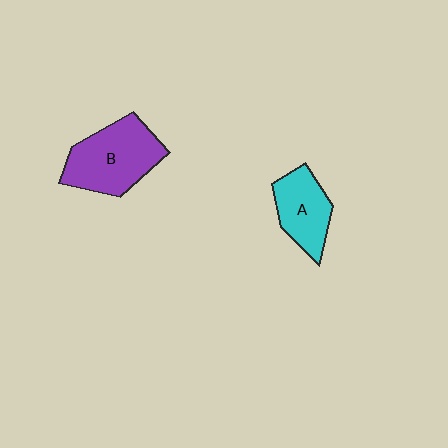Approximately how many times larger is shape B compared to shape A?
Approximately 1.5 times.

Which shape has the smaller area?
Shape A (cyan).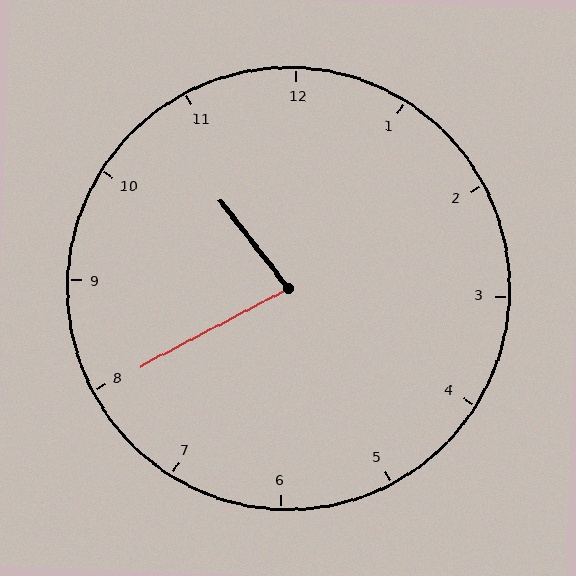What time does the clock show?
10:40.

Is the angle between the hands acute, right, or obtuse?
It is acute.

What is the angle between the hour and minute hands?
Approximately 80 degrees.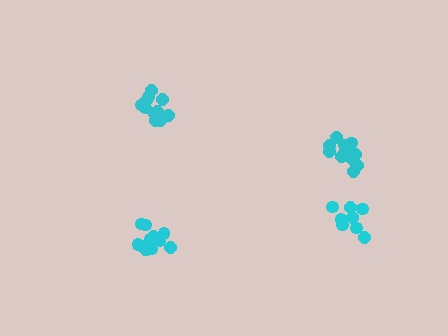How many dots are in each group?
Group 1: 8 dots, Group 2: 13 dots, Group 3: 12 dots, Group 4: 12 dots (45 total).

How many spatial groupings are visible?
There are 4 spatial groupings.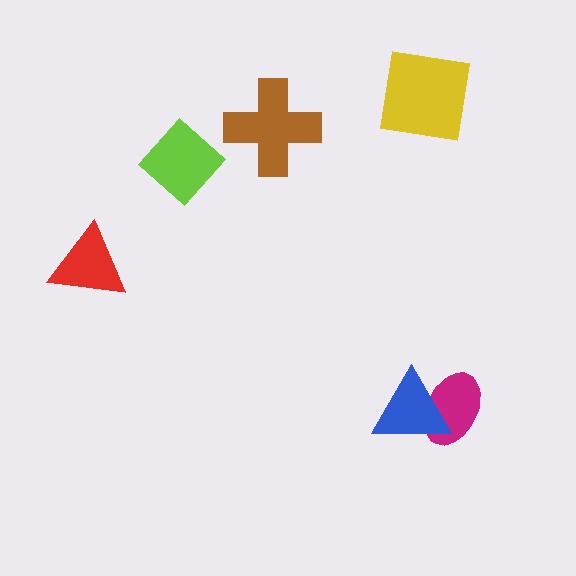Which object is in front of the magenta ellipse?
The blue triangle is in front of the magenta ellipse.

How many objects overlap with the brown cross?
0 objects overlap with the brown cross.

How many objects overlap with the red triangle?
0 objects overlap with the red triangle.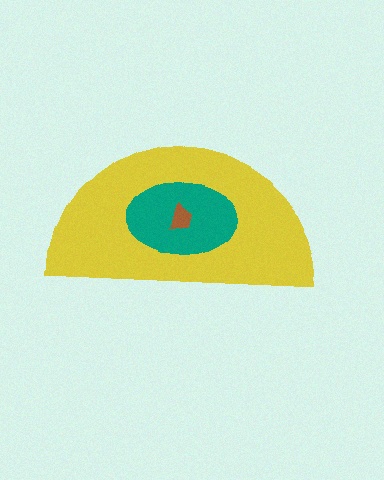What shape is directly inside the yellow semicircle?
The teal ellipse.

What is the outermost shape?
The yellow semicircle.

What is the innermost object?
The brown trapezoid.